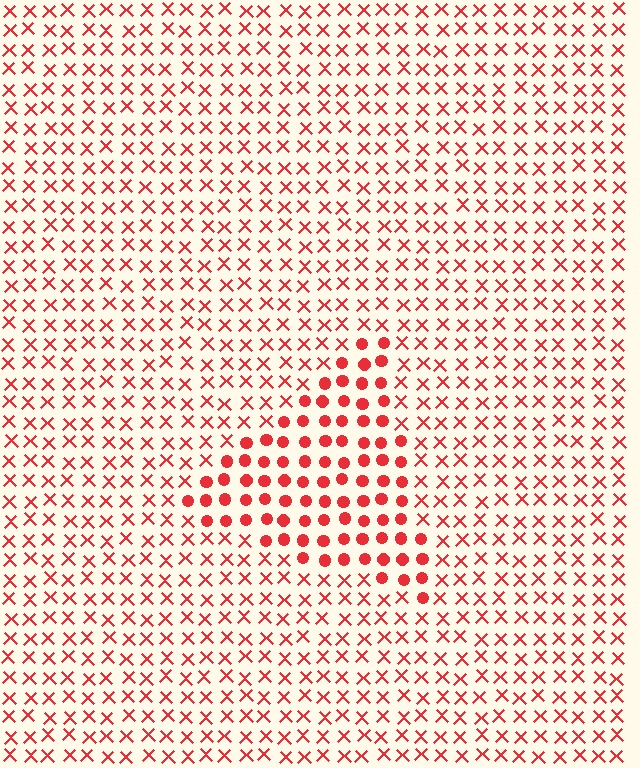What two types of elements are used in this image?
The image uses circles inside the triangle region and X marks outside it.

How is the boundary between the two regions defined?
The boundary is defined by a change in element shape: circles inside vs. X marks outside. All elements share the same color and spacing.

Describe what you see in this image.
The image is filled with small red elements arranged in a uniform grid. A triangle-shaped region contains circles, while the surrounding area contains X marks. The boundary is defined purely by the change in element shape.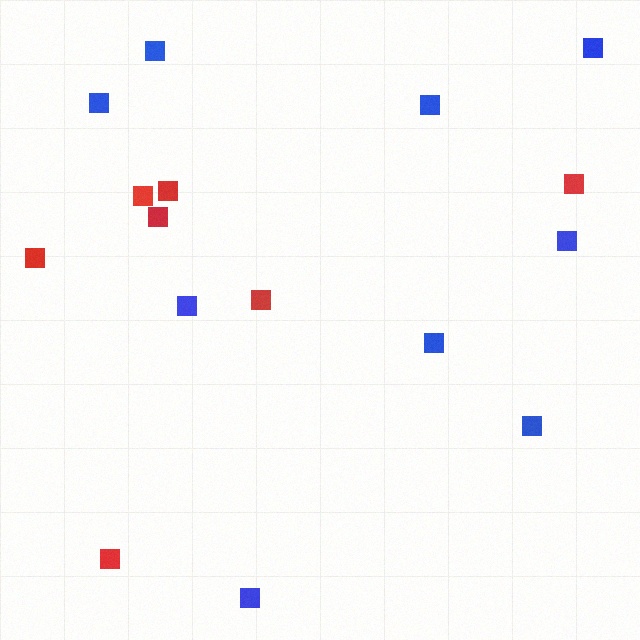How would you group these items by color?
There are 2 groups: one group of blue squares (9) and one group of red squares (7).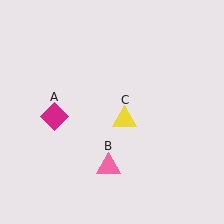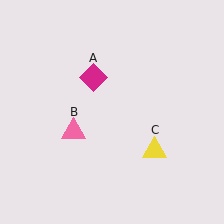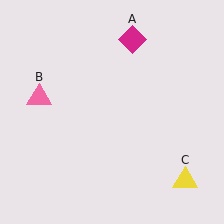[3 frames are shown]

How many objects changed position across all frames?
3 objects changed position: magenta diamond (object A), pink triangle (object B), yellow triangle (object C).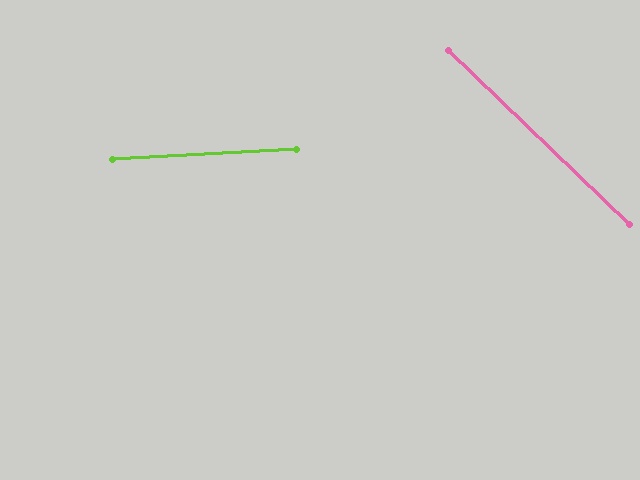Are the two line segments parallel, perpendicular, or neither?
Neither parallel nor perpendicular — they differ by about 47°.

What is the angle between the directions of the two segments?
Approximately 47 degrees.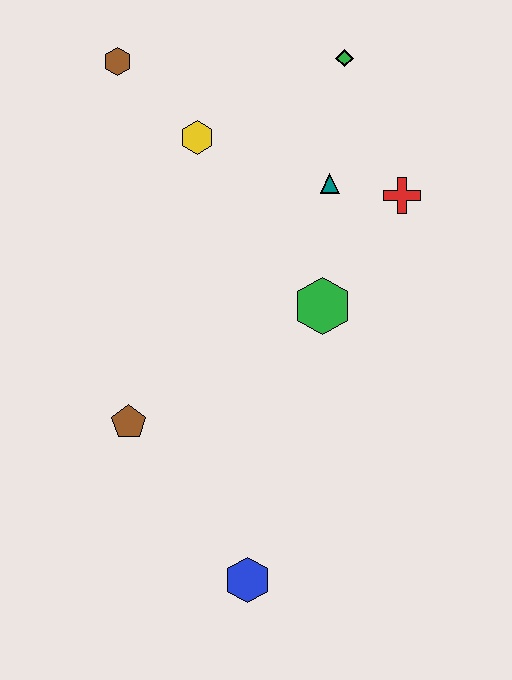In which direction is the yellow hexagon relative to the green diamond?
The yellow hexagon is to the left of the green diamond.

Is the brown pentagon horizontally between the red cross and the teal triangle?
No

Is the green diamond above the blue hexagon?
Yes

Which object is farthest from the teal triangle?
The blue hexagon is farthest from the teal triangle.